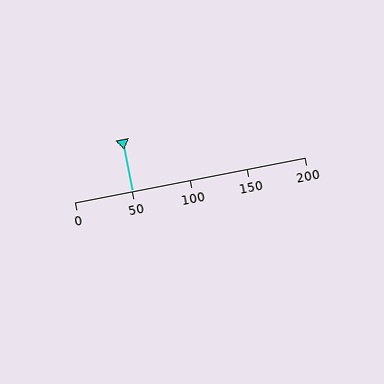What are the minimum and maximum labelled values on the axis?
The axis runs from 0 to 200.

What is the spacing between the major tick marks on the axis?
The major ticks are spaced 50 apart.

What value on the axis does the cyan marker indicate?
The marker indicates approximately 50.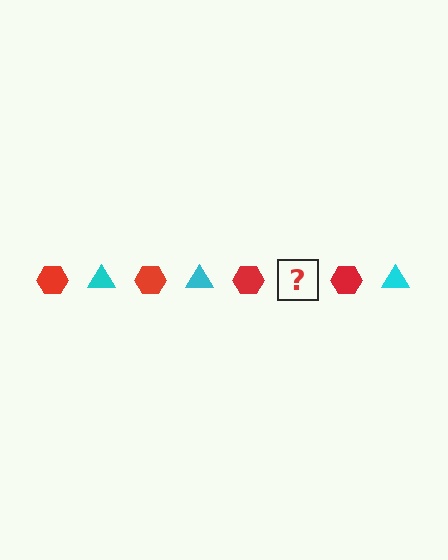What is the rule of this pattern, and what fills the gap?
The rule is that the pattern alternates between red hexagon and cyan triangle. The gap should be filled with a cyan triangle.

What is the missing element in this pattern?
The missing element is a cyan triangle.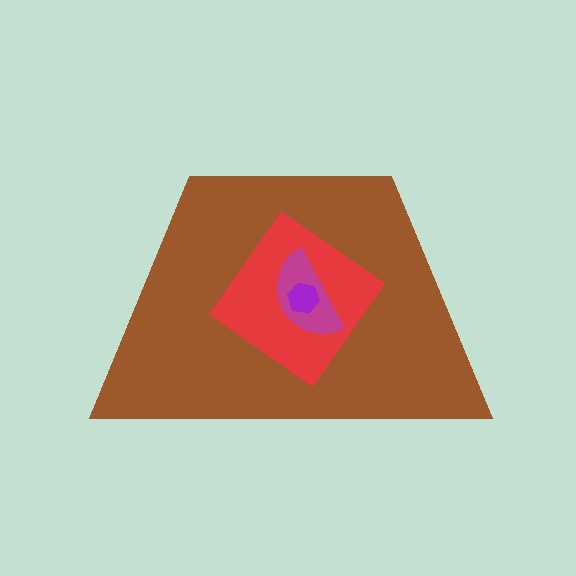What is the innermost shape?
The purple hexagon.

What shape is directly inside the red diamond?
The magenta semicircle.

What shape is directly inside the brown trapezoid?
The red diamond.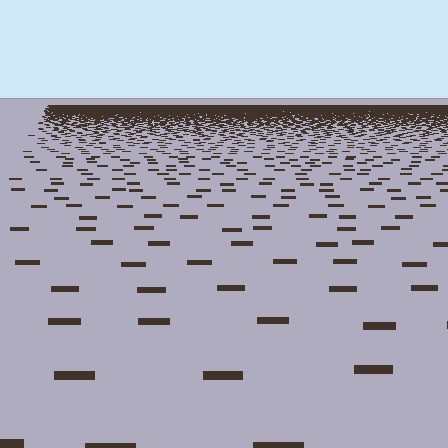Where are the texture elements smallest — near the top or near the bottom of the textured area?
Near the top.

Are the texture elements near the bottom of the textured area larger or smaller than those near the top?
Larger. Near the bottom, elements are closer to the viewer and appear at a bigger on-screen size.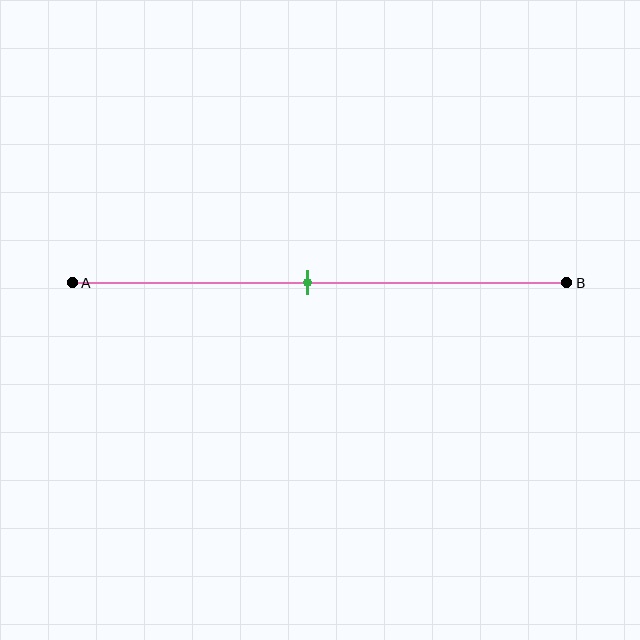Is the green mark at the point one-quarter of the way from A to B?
No, the mark is at about 50% from A, not at the 25% one-quarter point.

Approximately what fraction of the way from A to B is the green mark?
The green mark is approximately 50% of the way from A to B.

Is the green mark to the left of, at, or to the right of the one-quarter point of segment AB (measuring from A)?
The green mark is to the right of the one-quarter point of segment AB.